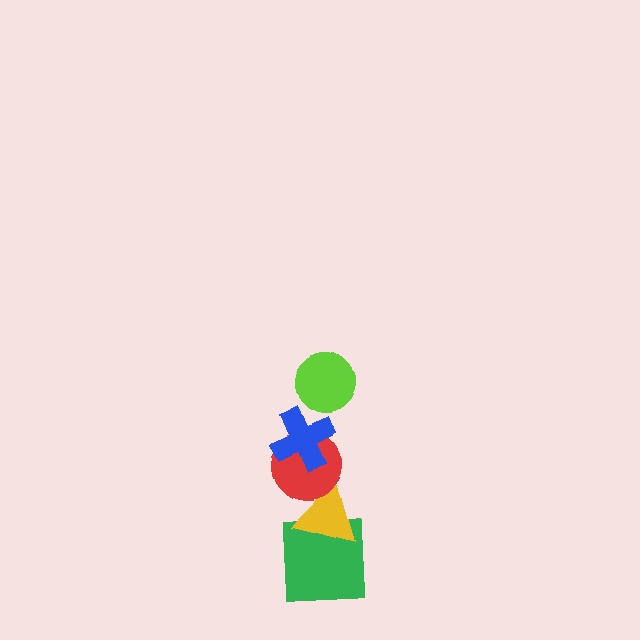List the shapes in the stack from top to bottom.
From top to bottom: the lime circle, the blue cross, the red circle, the yellow triangle, the green square.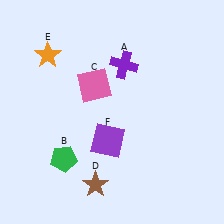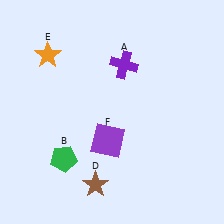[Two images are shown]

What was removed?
The pink square (C) was removed in Image 2.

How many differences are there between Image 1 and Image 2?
There is 1 difference between the two images.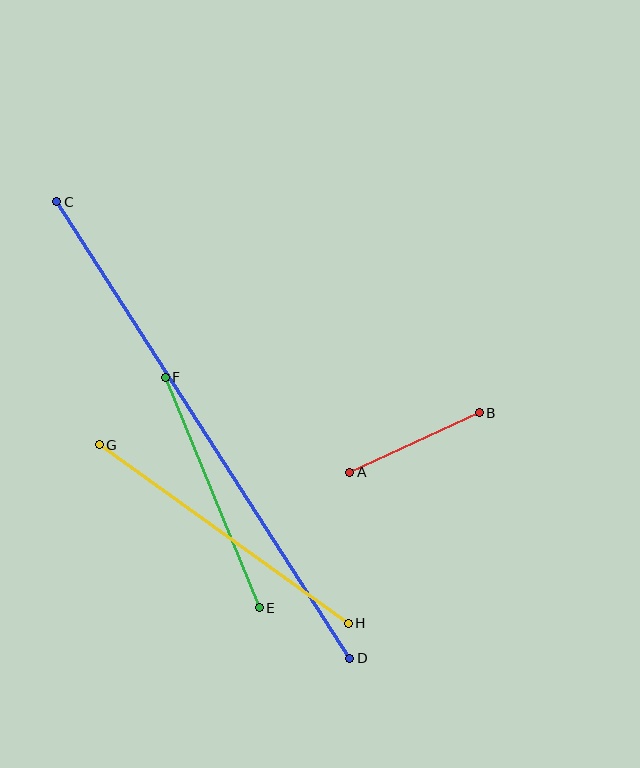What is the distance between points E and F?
The distance is approximately 249 pixels.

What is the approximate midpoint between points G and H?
The midpoint is at approximately (224, 534) pixels.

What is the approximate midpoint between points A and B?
The midpoint is at approximately (415, 443) pixels.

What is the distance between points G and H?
The distance is approximately 306 pixels.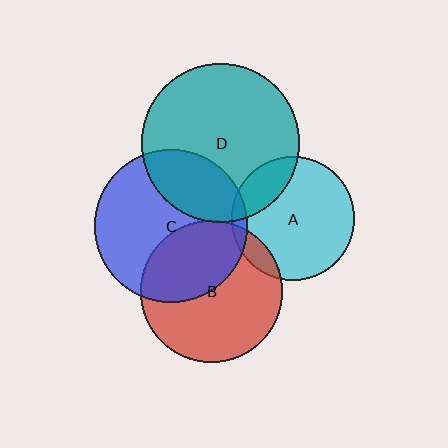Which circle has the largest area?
Circle D (teal).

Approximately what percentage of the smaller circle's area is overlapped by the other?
Approximately 10%.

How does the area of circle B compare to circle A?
Approximately 1.3 times.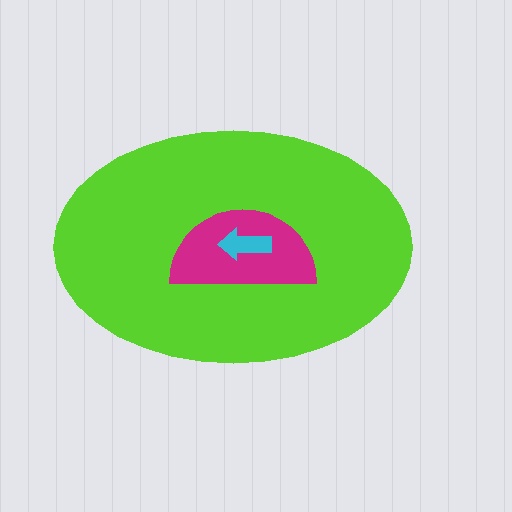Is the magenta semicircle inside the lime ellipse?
Yes.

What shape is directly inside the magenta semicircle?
The cyan arrow.